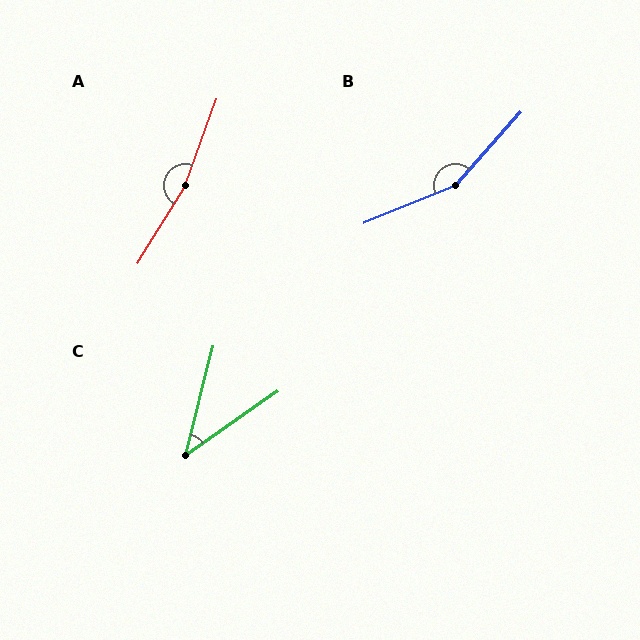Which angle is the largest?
A, at approximately 169 degrees.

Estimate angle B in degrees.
Approximately 154 degrees.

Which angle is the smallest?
C, at approximately 41 degrees.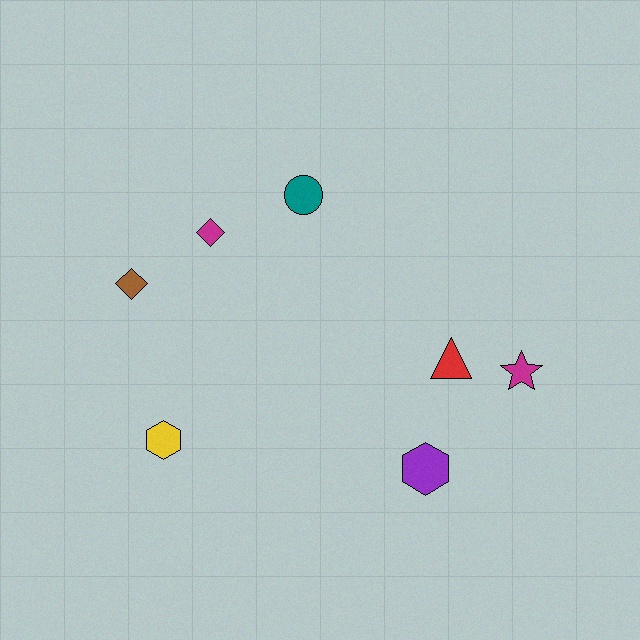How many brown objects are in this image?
There is 1 brown object.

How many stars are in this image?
There is 1 star.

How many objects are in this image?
There are 7 objects.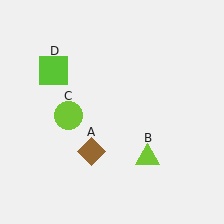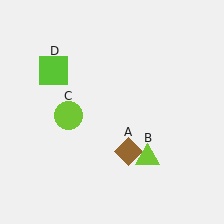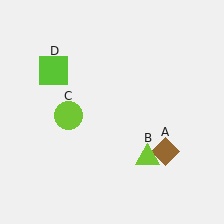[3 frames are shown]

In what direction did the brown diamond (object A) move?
The brown diamond (object A) moved right.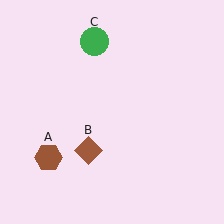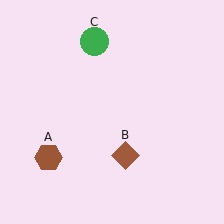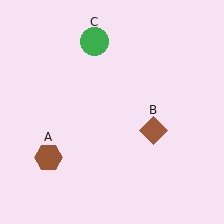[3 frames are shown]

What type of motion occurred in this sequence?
The brown diamond (object B) rotated counterclockwise around the center of the scene.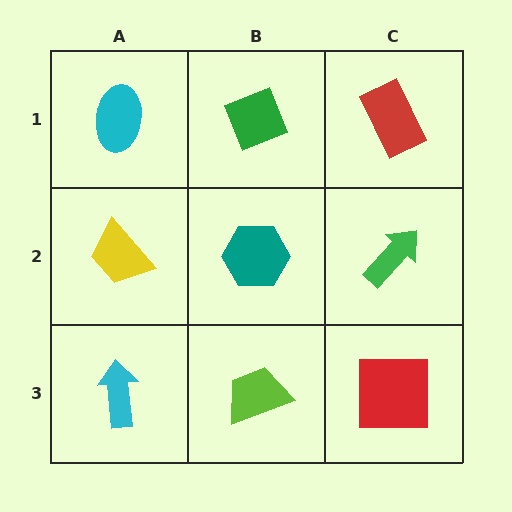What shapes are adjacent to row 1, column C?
A green arrow (row 2, column C), a green diamond (row 1, column B).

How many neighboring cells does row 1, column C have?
2.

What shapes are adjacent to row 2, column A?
A cyan ellipse (row 1, column A), a cyan arrow (row 3, column A), a teal hexagon (row 2, column B).